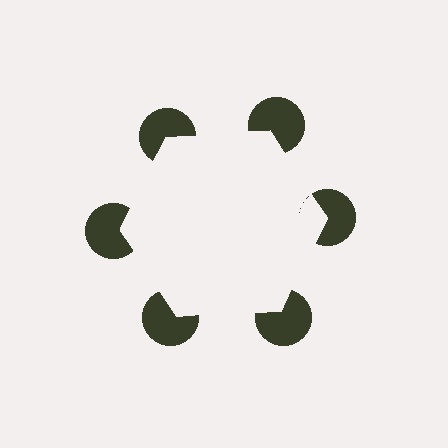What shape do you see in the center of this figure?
An illusory hexagon — its edges are inferred from the aligned wedge cuts in the pac-man discs, not physically drawn.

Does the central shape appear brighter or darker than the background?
It typically appears slightly brighter than the background, even though no actual brightness change is drawn.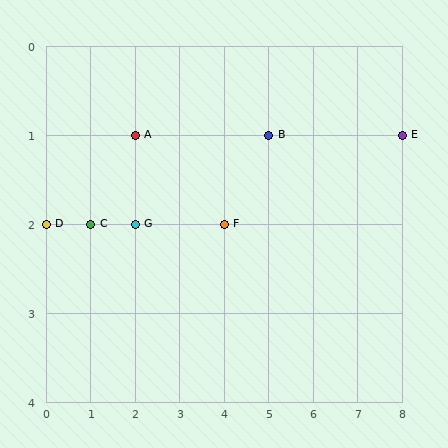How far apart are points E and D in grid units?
Points E and D are 8 columns and 1 row apart (about 8.1 grid units diagonally).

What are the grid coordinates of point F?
Point F is at grid coordinates (4, 2).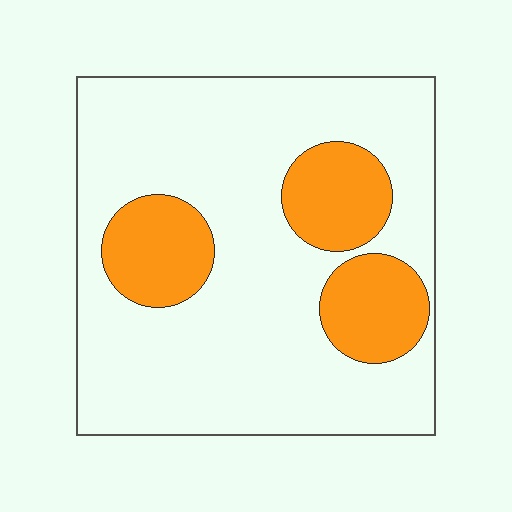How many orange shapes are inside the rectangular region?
3.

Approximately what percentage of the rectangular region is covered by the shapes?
Approximately 25%.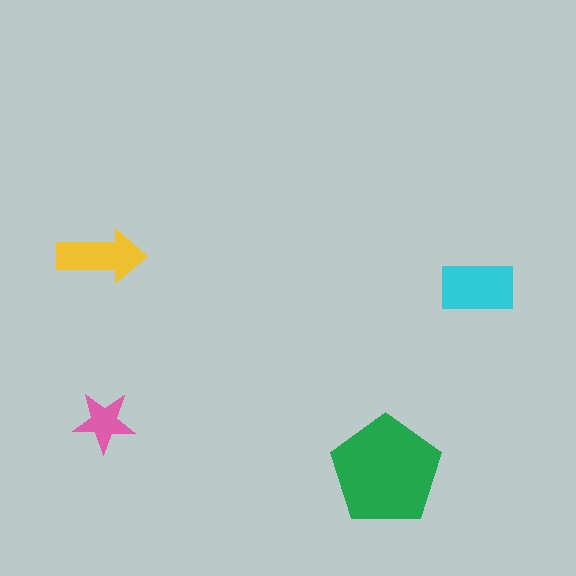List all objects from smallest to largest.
The pink star, the yellow arrow, the cyan rectangle, the green pentagon.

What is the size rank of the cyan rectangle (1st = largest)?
2nd.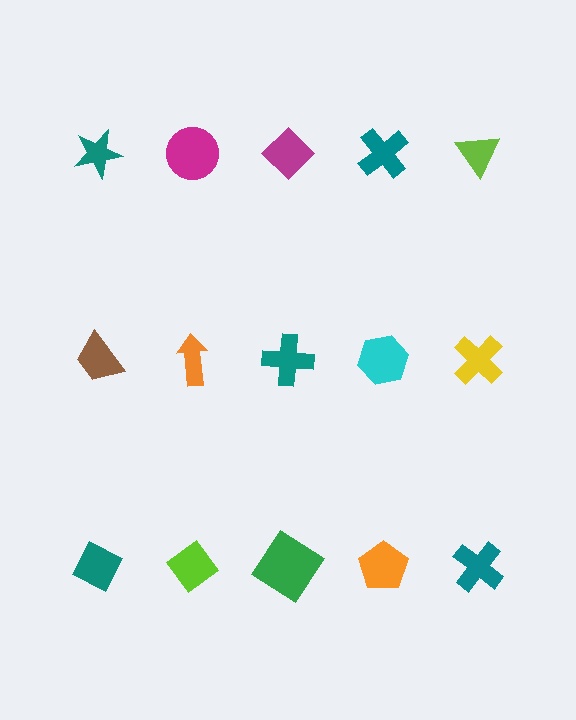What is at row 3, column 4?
An orange pentagon.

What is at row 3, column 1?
A teal diamond.